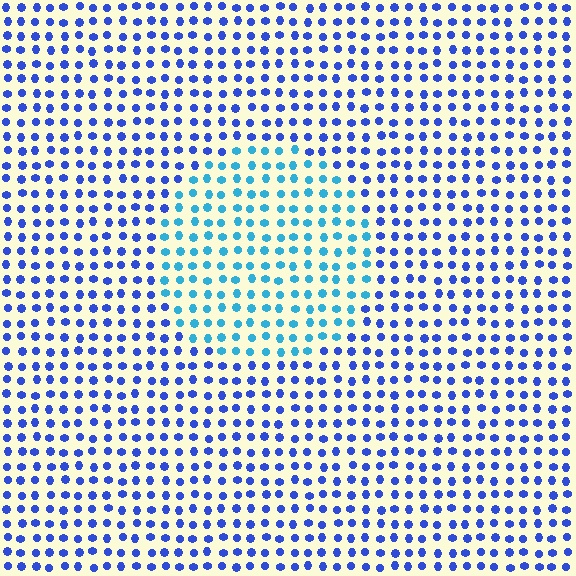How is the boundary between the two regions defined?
The boundary is defined purely by a slight shift in hue (about 37 degrees). Spacing, size, and orientation are identical on both sides.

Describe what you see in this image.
The image is filled with small blue elements in a uniform arrangement. A circle-shaped region is visible where the elements are tinted to a slightly different hue, forming a subtle color boundary.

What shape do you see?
I see a circle.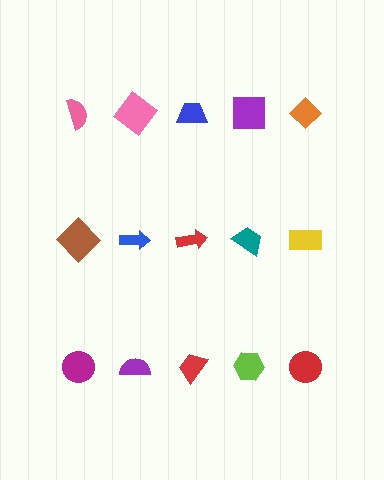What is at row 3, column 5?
A red circle.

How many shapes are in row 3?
5 shapes.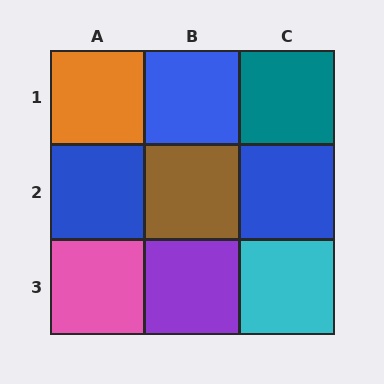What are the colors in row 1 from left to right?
Orange, blue, teal.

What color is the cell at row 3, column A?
Pink.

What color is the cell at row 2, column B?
Brown.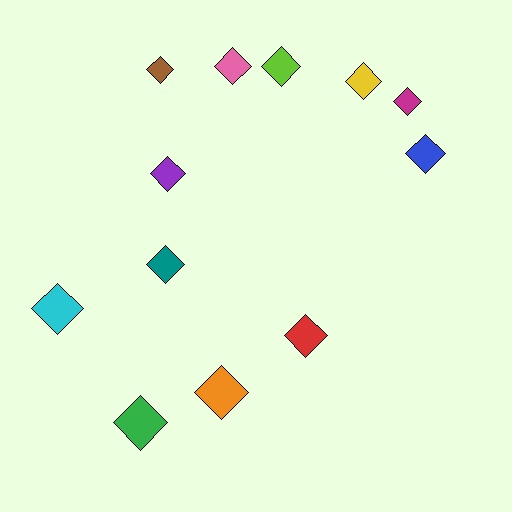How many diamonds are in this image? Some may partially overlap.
There are 12 diamonds.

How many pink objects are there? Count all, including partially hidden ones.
There is 1 pink object.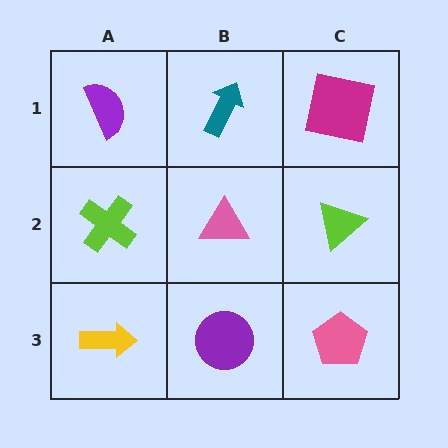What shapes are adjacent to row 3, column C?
A lime triangle (row 2, column C), a purple circle (row 3, column B).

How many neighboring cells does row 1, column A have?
2.